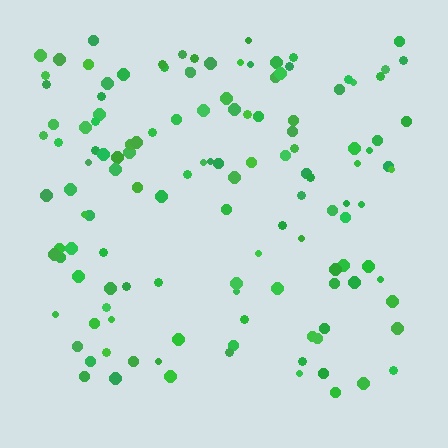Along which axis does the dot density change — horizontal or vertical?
Vertical.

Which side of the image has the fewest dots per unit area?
The bottom.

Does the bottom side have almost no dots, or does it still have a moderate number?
Still a moderate number, just noticeably fewer than the top.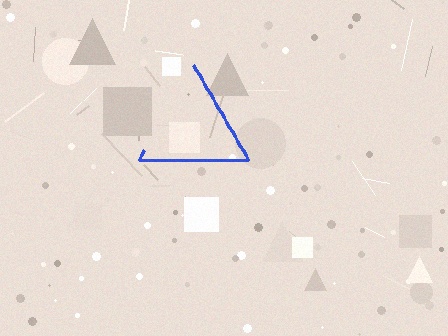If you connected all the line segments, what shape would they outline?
They would outline a triangle.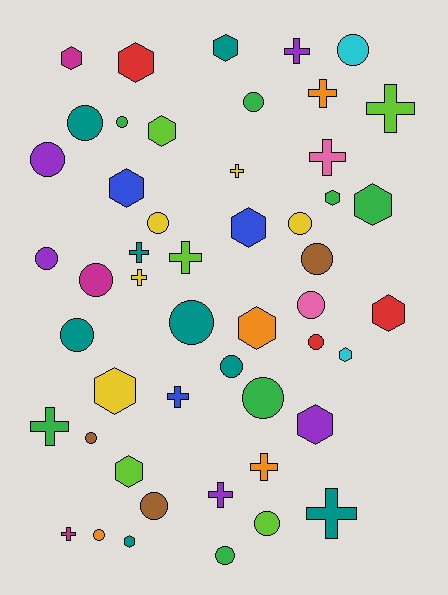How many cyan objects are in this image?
There are 2 cyan objects.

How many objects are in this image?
There are 50 objects.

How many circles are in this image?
There are 21 circles.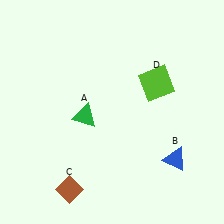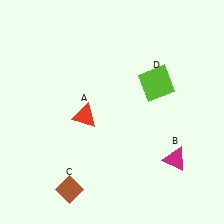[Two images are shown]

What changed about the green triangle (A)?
In Image 1, A is green. In Image 2, it changed to red.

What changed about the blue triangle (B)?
In Image 1, B is blue. In Image 2, it changed to magenta.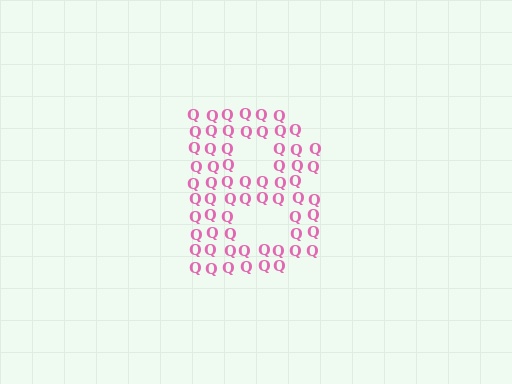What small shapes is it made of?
It is made of small letter Q's.